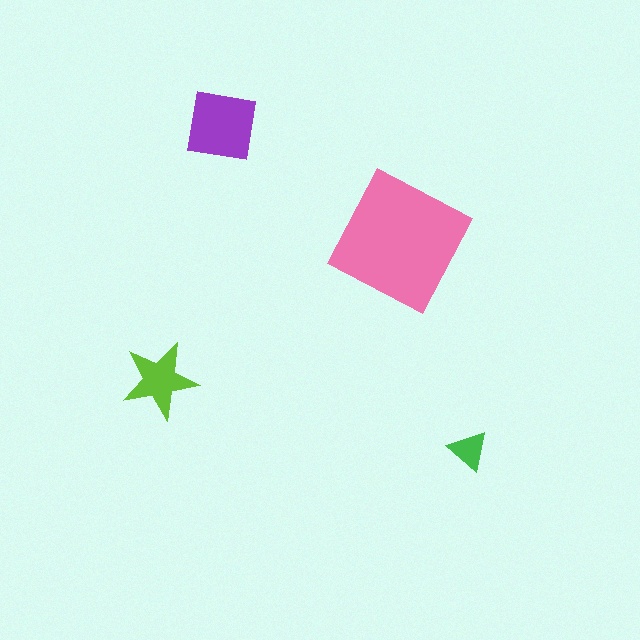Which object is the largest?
The pink square.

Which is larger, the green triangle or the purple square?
The purple square.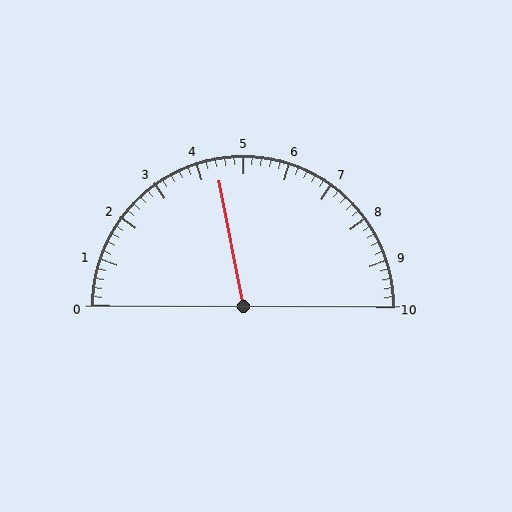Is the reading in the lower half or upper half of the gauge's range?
The reading is in the lower half of the range (0 to 10).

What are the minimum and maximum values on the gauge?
The gauge ranges from 0 to 10.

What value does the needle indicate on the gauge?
The needle indicates approximately 4.4.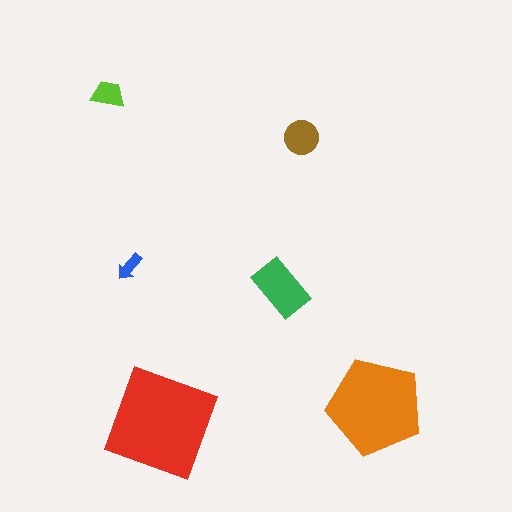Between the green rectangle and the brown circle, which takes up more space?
The green rectangle.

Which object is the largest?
The red square.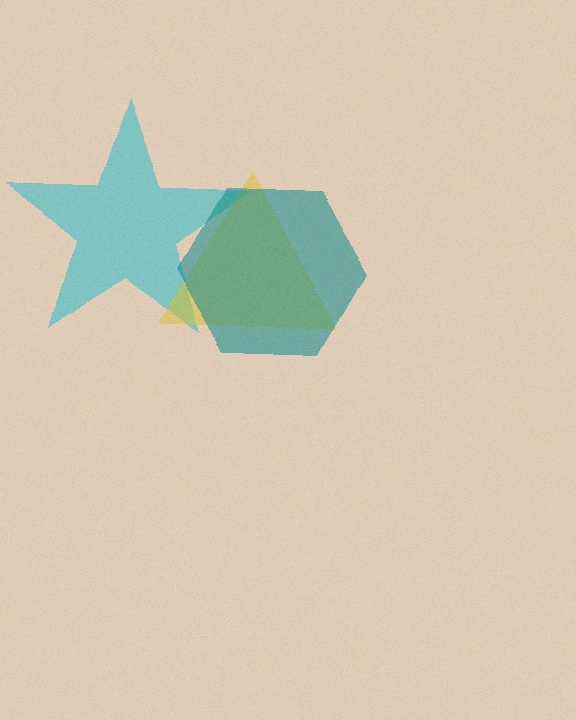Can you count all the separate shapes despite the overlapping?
Yes, there are 3 separate shapes.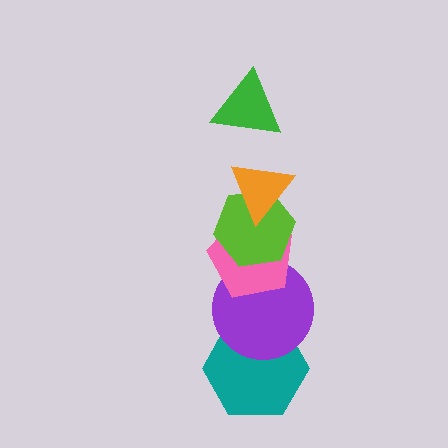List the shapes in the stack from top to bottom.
From top to bottom: the green triangle, the orange triangle, the lime hexagon, the pink pentagon, the purple circle, the teal hexagon.